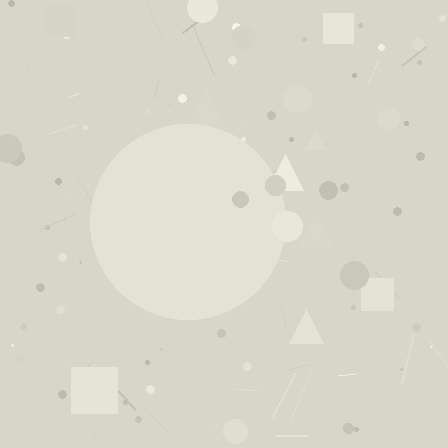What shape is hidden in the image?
A circle is hidden in the image.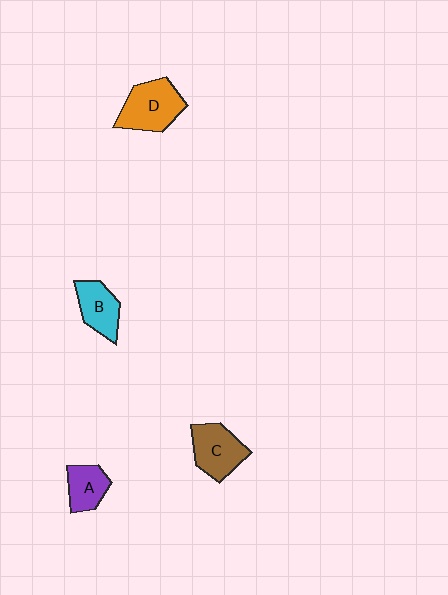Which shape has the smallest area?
Shape A (purple).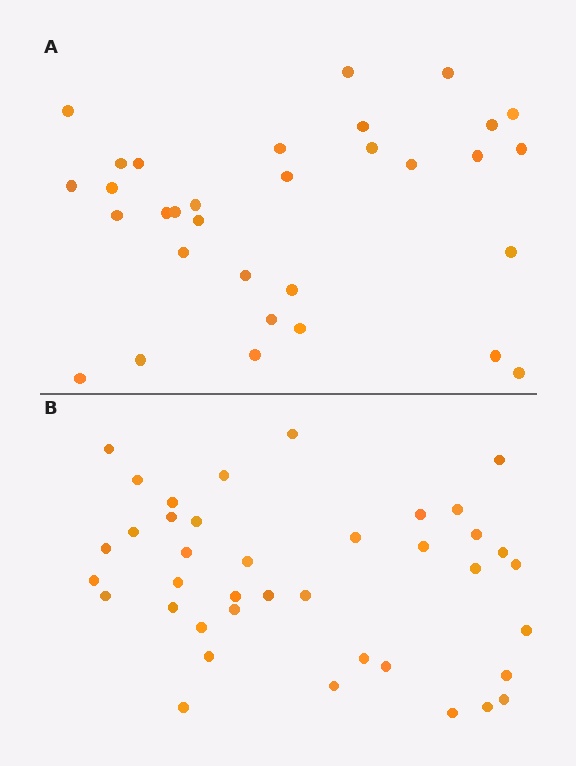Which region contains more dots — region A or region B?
Region B (the bottom region) has more dots.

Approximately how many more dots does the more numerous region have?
Region B has roughly 8 or so more dots than region A.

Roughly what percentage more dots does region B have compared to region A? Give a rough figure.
About 20% more.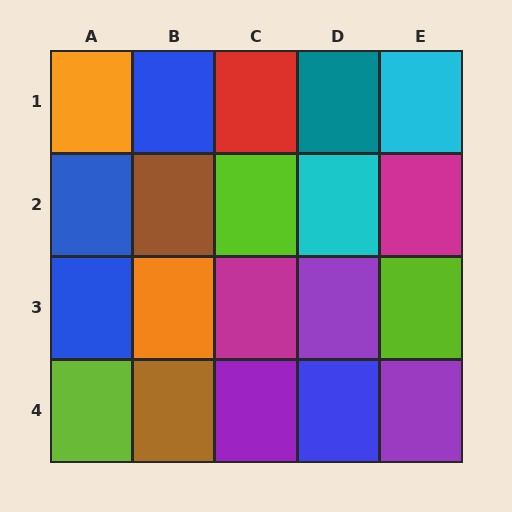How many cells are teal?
1 cell is teal.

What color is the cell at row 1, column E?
Cyan.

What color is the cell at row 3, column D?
Purple.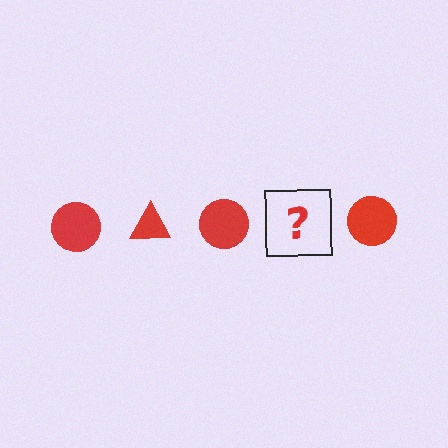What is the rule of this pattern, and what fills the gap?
The rule is that the pattern cycles through circle, triangle shapes in red. The gap should be filled with a red triangle.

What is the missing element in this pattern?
The missing element is a red triangle.